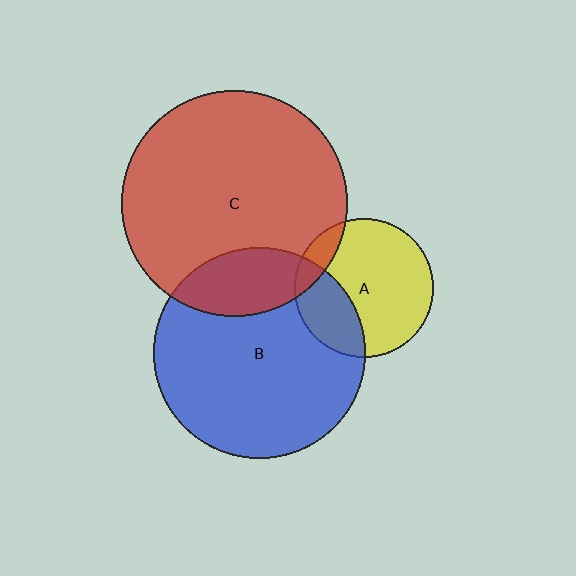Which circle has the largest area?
Circle C (red).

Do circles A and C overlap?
Yes.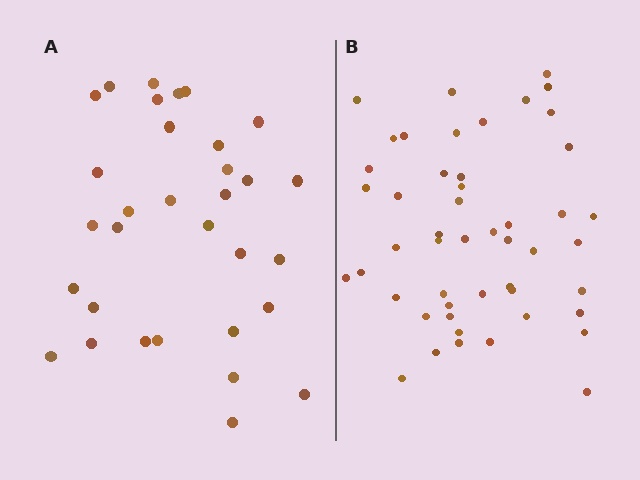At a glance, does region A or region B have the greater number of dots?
Region B (the right region) has more dots.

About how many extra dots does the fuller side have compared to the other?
Region B has approximately 15 more dots than region A.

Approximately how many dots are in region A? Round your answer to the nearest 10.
About 30 dots. (The exact count is 32, which rounds to 30.)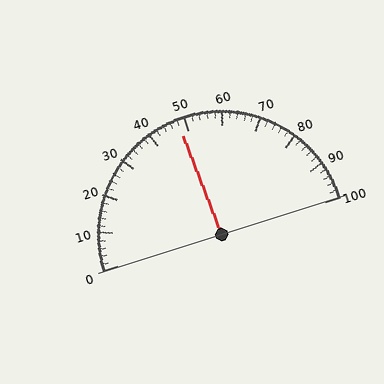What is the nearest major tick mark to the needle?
The nearest major tick mark is 50.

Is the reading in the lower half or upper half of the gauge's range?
The reading is in the lower half of the range (0 to 100).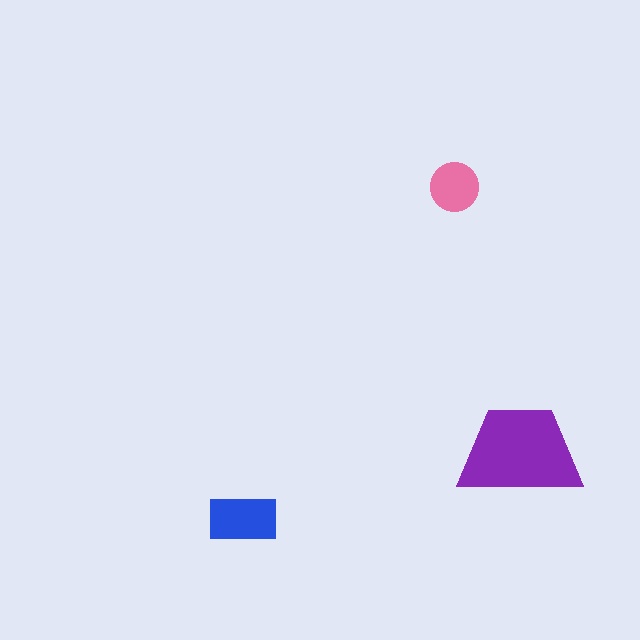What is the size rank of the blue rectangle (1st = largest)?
2nd.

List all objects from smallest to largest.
The pink circle, the blue rectangle, the purple trapezoid.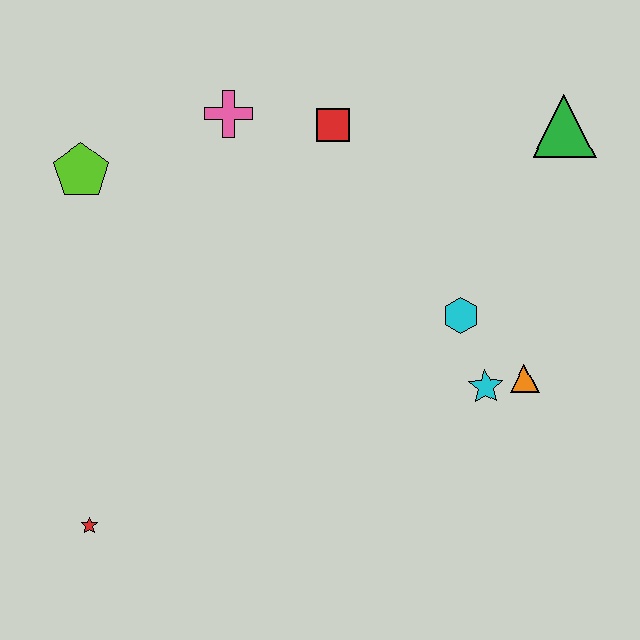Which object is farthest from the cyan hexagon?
The red star is farthest from the cyan hexagon.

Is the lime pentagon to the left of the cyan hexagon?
Yes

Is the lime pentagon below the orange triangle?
No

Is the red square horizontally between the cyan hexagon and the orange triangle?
No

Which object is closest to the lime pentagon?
The pink cross is closest to the lime pentagon.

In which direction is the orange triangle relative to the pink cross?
The orange triangle is to the right of the pink cross.